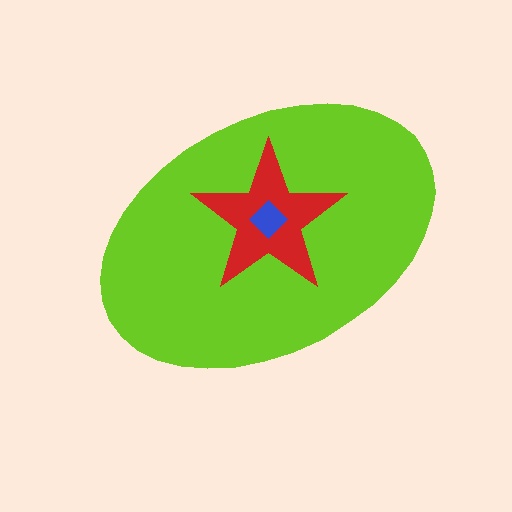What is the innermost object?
The blue diamond.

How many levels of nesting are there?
3.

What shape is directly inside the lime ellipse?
The red star.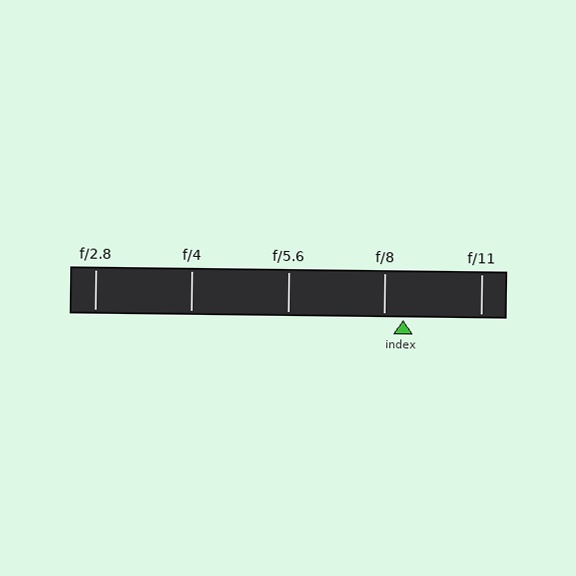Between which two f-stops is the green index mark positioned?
The index mark is between f/8 and f/11.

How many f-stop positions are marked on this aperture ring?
There are 5 f-stop positions marked.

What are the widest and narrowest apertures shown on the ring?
The widest aperture shown is f/2.8 and the narrowest is f/11.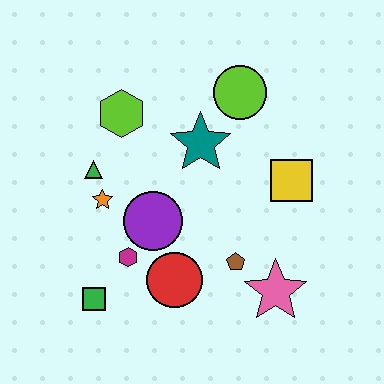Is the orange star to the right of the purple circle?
No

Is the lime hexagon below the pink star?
No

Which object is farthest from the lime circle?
The green square is farthest from the lime circle.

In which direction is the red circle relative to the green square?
The red circle is to the right of the green square.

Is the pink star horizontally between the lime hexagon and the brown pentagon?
No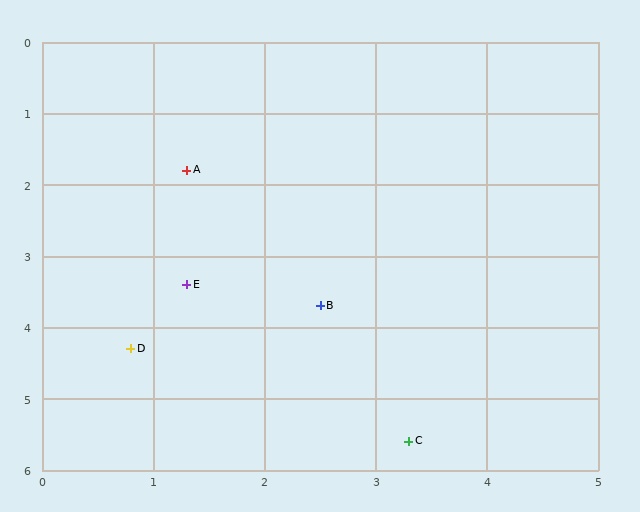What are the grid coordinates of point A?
Point A is at approximately (1.3, 1.8).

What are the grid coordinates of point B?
Point B is at approximately (2.5, 3.7).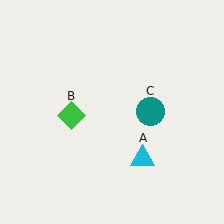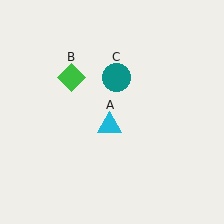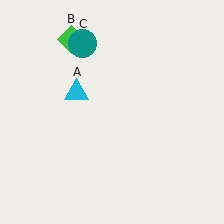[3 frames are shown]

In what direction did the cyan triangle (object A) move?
The cyan triangle (object A) moved up and to the left.